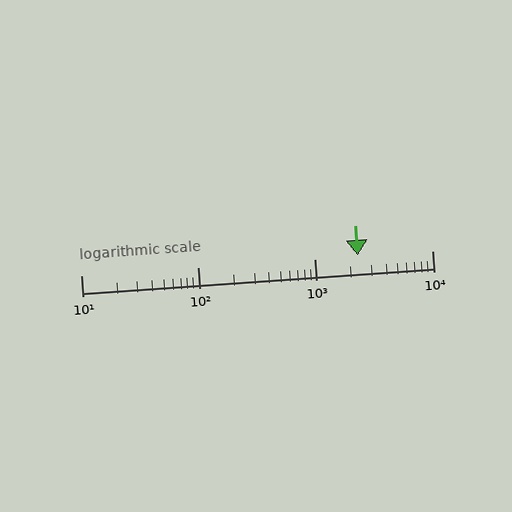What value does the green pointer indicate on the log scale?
The pointer indicates approximately 2300.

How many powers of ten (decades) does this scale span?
The scale spans 3 decades, from 10 to 10000.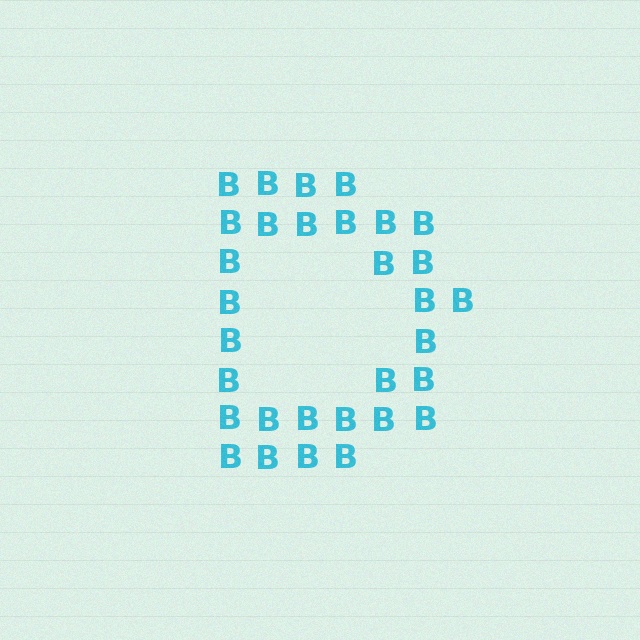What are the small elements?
The small elements are letter B's.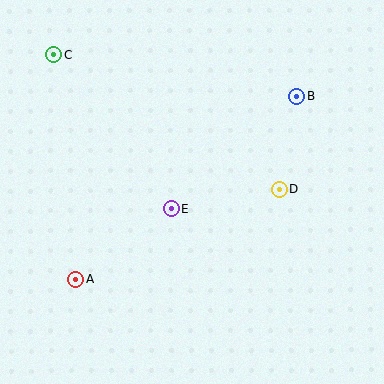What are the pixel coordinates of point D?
Point D is at (279, 189).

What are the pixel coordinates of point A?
Point A is at (76, 280).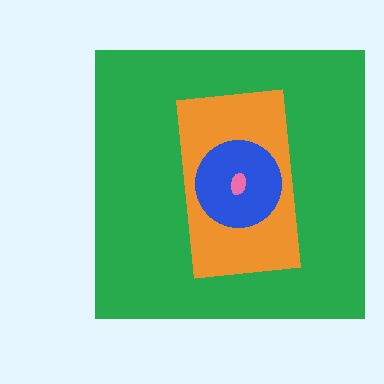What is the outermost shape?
The green square.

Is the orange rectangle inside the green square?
Yes.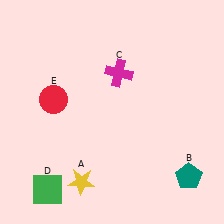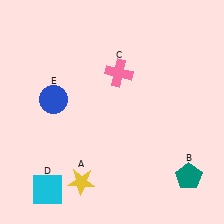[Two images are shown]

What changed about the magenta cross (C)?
In Image 1, C is magenta. In Image 2, it changed to pink.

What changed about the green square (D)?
In Image 1, D is green. In Image 2, it changed to cyan.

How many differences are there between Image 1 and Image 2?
There are 3 differences between the two images.